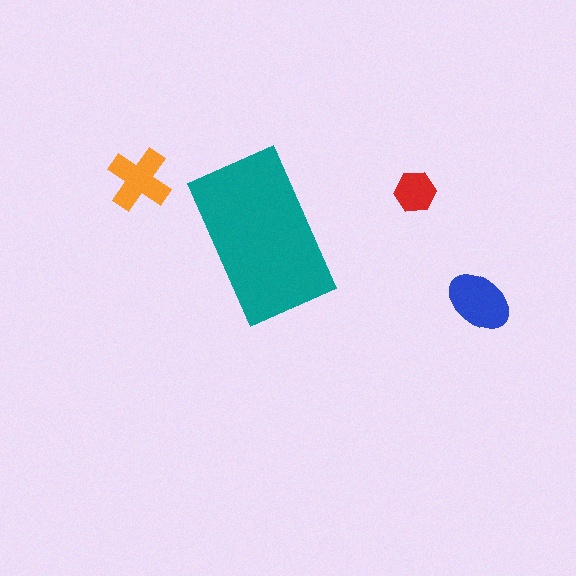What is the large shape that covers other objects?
A teal rectangle.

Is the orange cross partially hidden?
No, the orange cross is fully visible.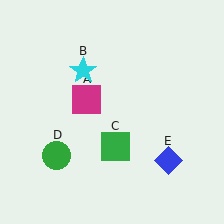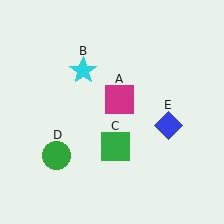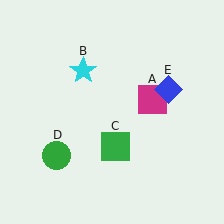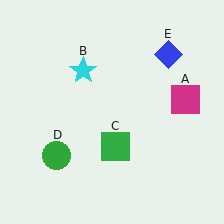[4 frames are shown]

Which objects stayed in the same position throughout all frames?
Cyan star (object B) and green square (object C) and green circle (object D) remained stationary.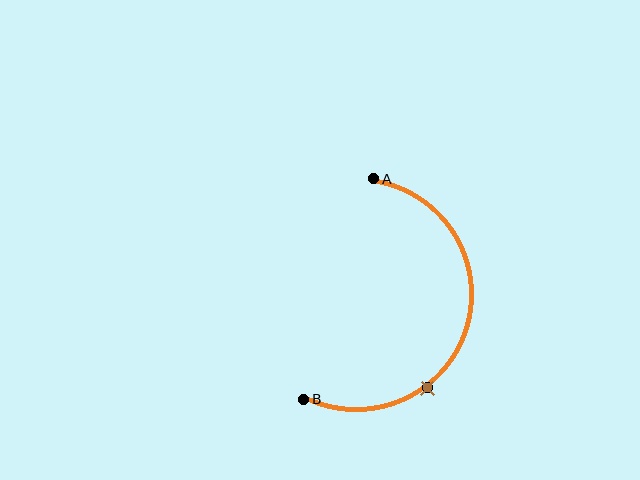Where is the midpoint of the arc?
The arc midpoint is the point on the curve farthest from the straight line joining A and B. It sits to the right of that line.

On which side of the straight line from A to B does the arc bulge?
The arc bulges to the right of the straight line connecting A and B.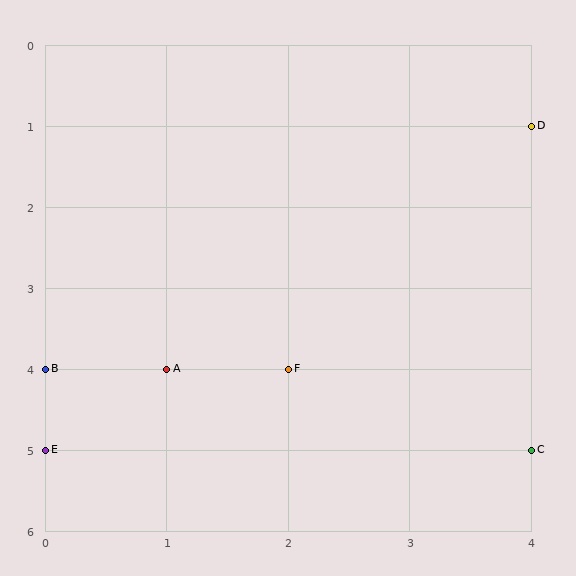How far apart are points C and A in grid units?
Points C and A are 3 columns and 1 row apart (about 3.2 grid units diagonally).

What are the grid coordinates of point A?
Point A is at grid coordinates (1, 4).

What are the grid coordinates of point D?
Point D is at grid coordinates (4, 1).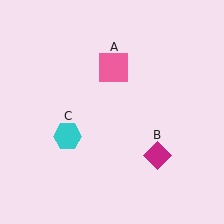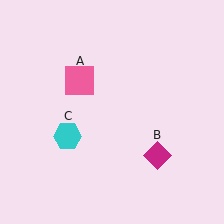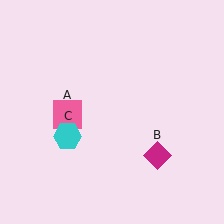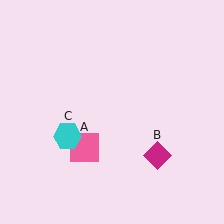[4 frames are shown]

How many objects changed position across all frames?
1 object changed position: pink square (object A).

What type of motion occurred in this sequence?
The pink square (object A) rotated counterclockwise around the center of the scene.